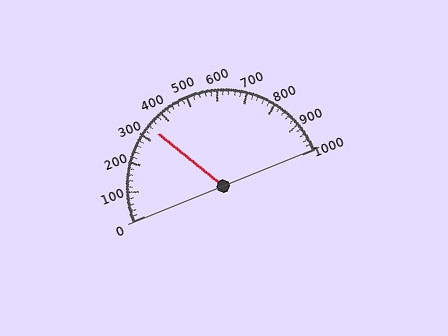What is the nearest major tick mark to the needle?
The nearest major tick mark is 300.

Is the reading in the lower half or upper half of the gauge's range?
The reading is in the lower half of the range (0 to 1000).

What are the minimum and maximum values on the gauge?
The gauge ranges from 0 to 1000.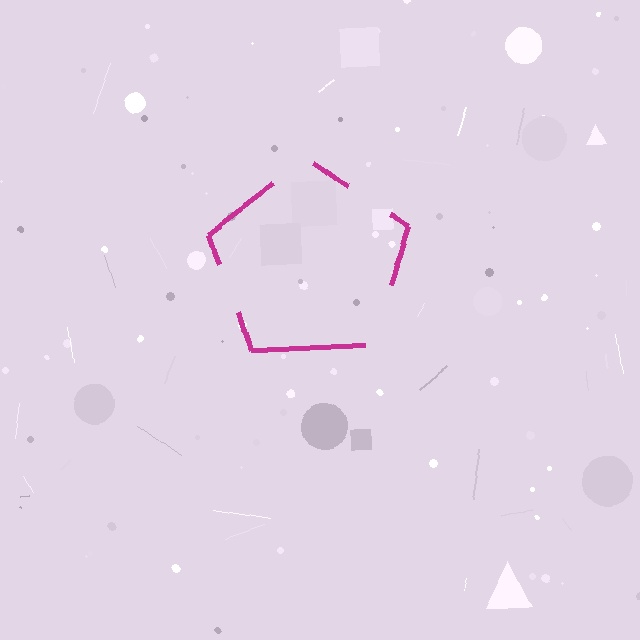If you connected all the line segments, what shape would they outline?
They would outline a pentagon.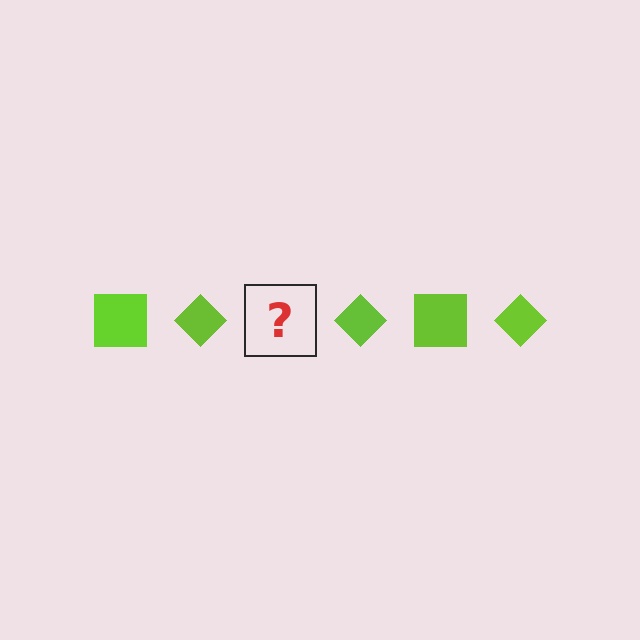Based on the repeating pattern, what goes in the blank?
The blank should be a lime square.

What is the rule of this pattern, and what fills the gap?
The rule is that the pattern cycles through square, diamond shapes in lime. The gap should be filled with a lime square.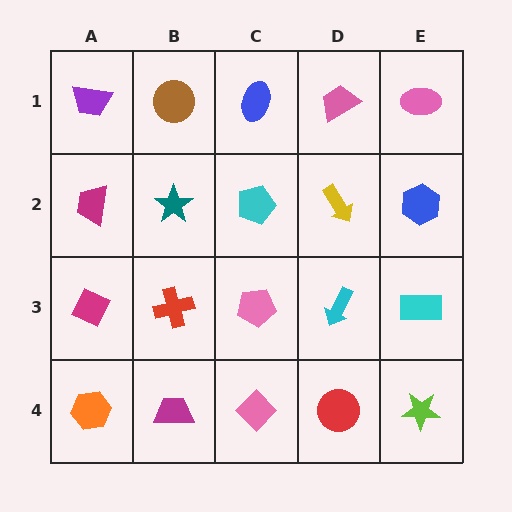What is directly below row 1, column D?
A yellow arrow.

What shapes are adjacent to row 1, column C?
A cyan pentagon (row 2, column C), a brown circle (row 1, column B), a pink trapezoid (row 1, column D).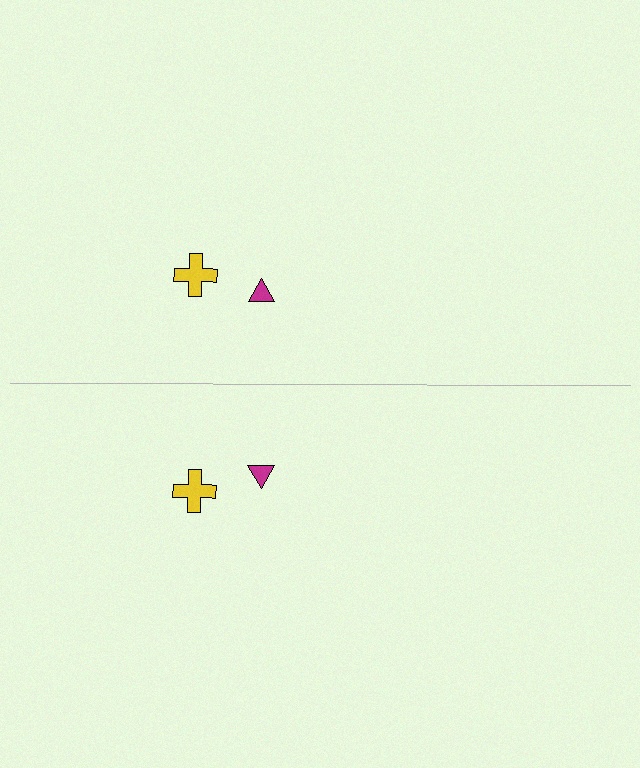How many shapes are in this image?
There are 4 shapes in this image.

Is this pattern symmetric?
Yes, this pattern has bilateral (reflection) symmetry.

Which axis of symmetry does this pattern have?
The pattern has a horizontal axis of symmetry running through the center of the image.